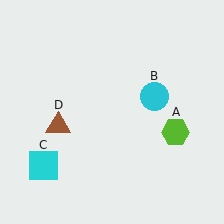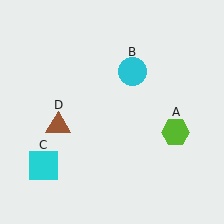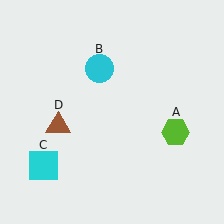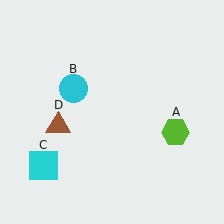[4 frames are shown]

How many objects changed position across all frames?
1 object changed position: cyan circle (object B).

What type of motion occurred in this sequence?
The cyan circle (object B) rotated counterclockwise around the center of the scene.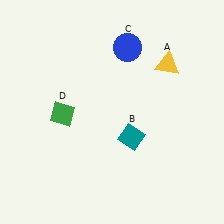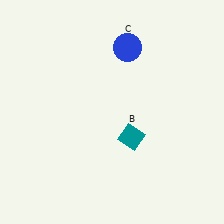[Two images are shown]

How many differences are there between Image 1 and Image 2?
There are 2 differences between the two images.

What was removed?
The yellow triangle (A), the green diamond (D) were removed in Image 2.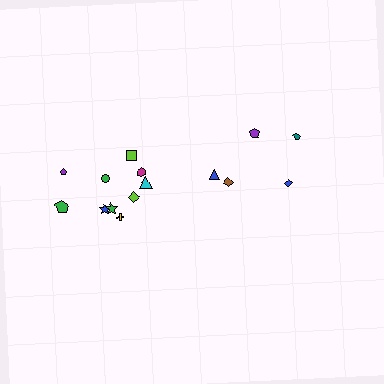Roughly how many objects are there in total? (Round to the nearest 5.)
Roughly 15 objects in total.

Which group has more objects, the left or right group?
The left group.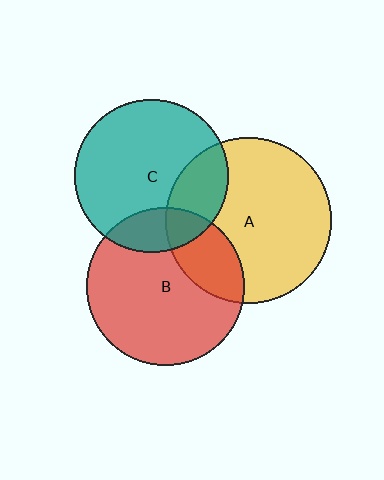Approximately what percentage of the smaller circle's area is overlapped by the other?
Approximately 25%.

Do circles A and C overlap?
Yes.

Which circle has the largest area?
Circle A (yellow).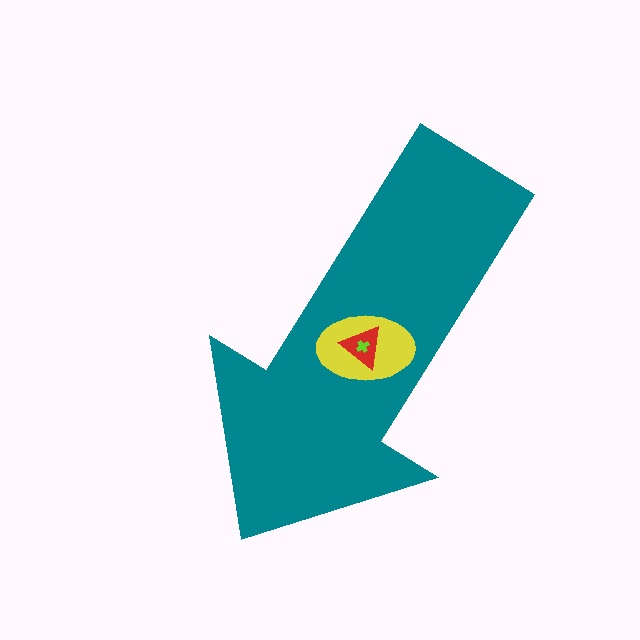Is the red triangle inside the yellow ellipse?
Yes.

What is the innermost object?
The lime cross.